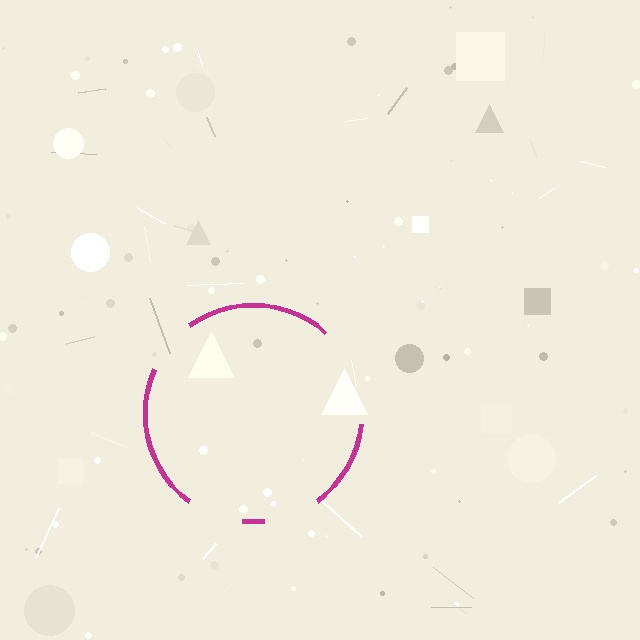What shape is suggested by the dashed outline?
The dashed outline suggests a circle.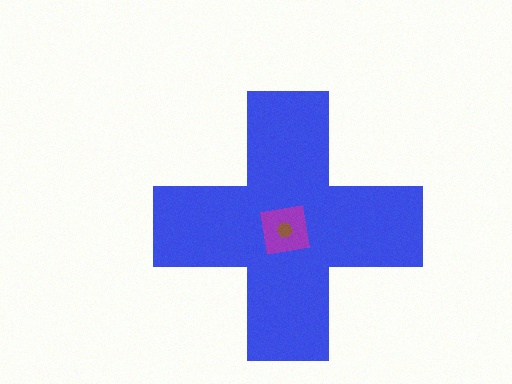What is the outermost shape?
The blue cross.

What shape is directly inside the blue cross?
The purple square.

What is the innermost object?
The brown hexagon.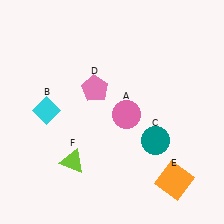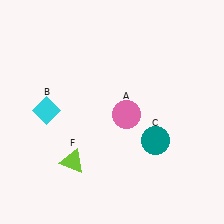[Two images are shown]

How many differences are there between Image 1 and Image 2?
There are 2 differences between the two images.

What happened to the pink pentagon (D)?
The pink pentagon (D) was removed in Image 2. It was in the top-left area of Image 1.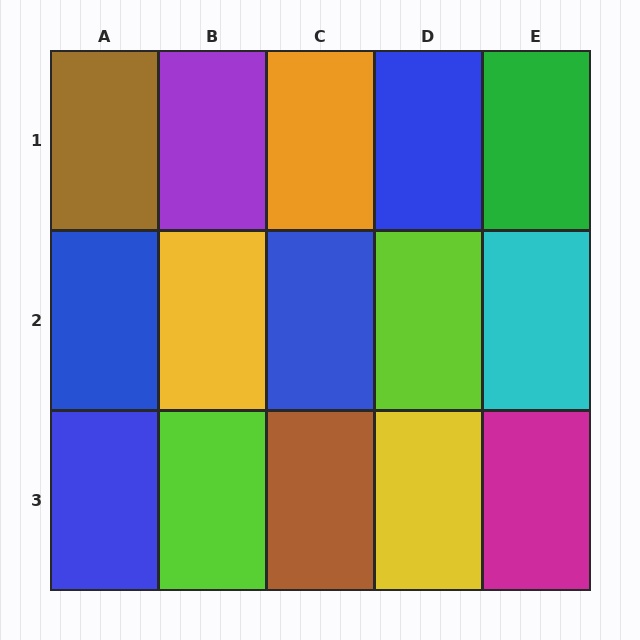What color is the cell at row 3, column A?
Blue.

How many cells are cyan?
1 cell is cyan.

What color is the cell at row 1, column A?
Brown.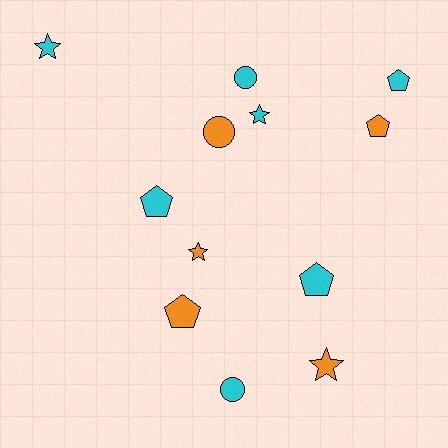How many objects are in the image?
There are 12 objects.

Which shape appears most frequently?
Pentagon, with 5 objects.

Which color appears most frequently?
Cyan, with 7 objects.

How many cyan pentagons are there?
There are 3 cyan pentagons.